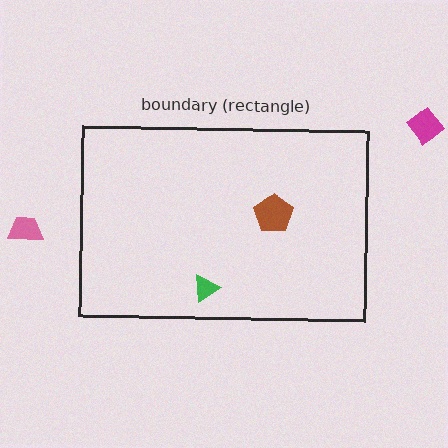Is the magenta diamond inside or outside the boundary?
Outside.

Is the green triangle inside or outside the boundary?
Inside.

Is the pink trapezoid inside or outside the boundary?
Outside.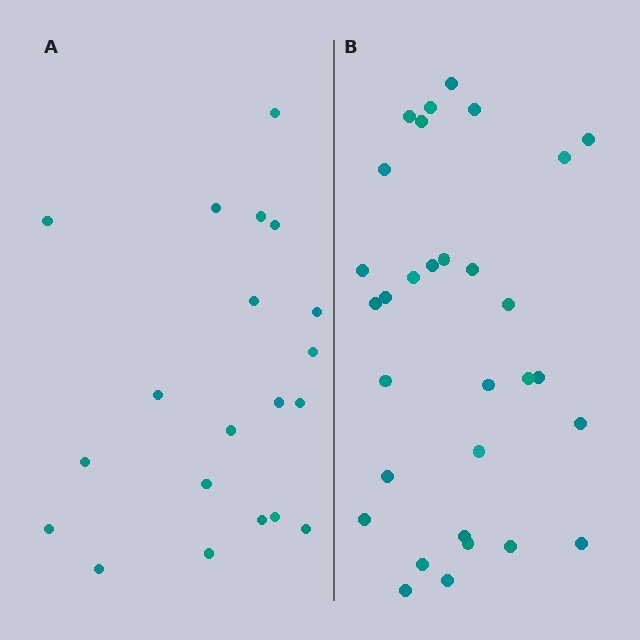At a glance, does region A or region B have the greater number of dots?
Region B (the right region) has more dots.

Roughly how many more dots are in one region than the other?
Region B has roughly 12 or so more dots than region A.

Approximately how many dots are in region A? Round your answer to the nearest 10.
About 20 dots.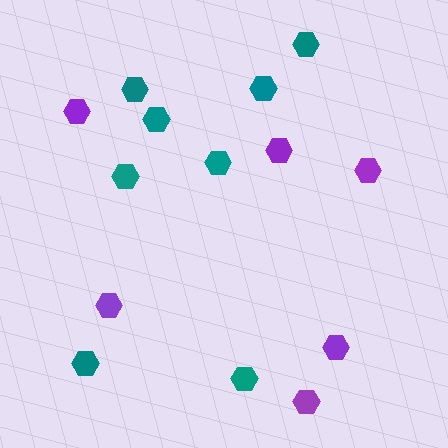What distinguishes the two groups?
There are 2 groups: one group of purple hexagons (6) and one group of teal hexagons (8).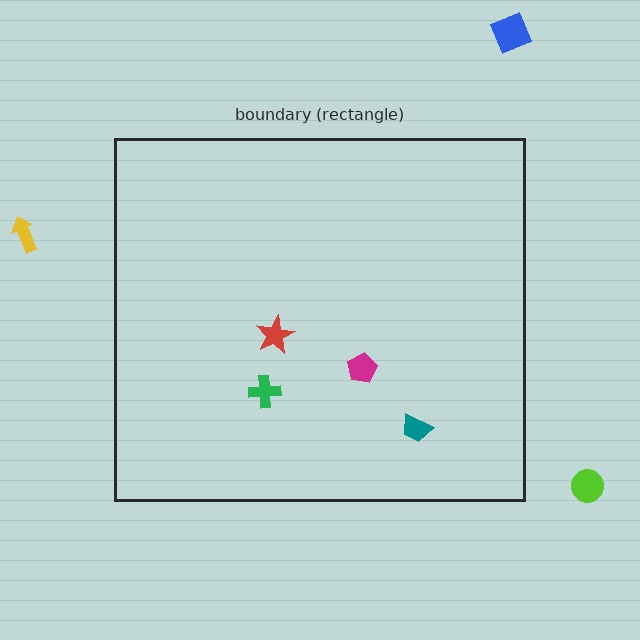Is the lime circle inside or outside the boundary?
Outside.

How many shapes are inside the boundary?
4 inside, 3 outside.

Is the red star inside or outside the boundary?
Inside.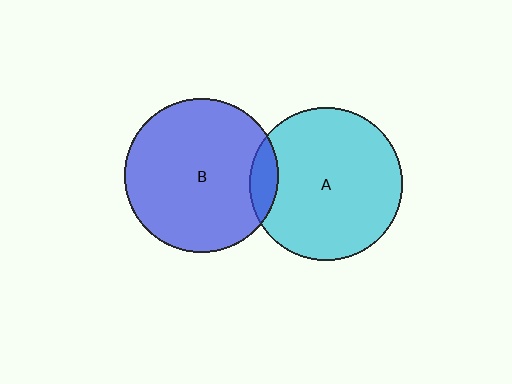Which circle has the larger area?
Circle B (blue).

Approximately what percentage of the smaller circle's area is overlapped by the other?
Approximately 10%.